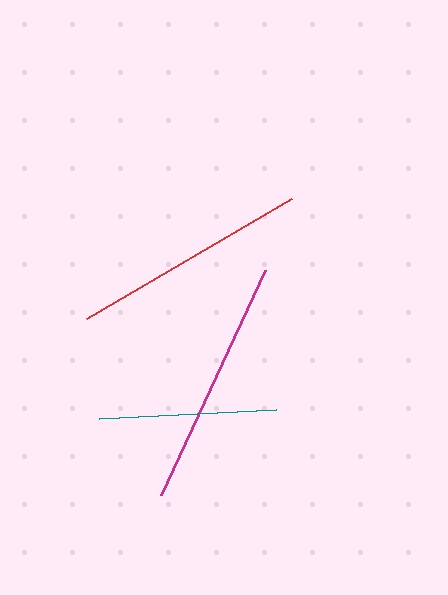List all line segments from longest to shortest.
From longest to shortest: magenta, red, teal.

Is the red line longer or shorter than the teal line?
The red line is longer than the teal line.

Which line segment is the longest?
The magenta line is the longest at approximately 247 pixels.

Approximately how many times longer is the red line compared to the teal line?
The red line is approximately 1.3 times the length of the teal line.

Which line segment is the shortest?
The teal line is the shortest at approximately 178 pixels.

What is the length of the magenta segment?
The magenta segment is approximately 247 pixels long.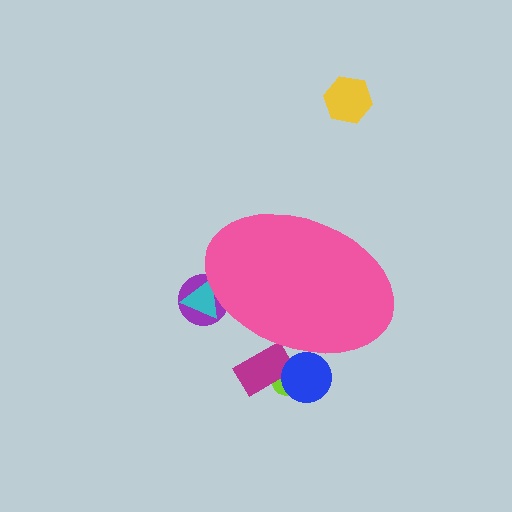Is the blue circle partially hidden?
Yes, the blue circle is partially hidden behind the pink ellipse.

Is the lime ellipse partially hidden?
Yes, the lime ellipse is partially hidden behind the pink ellipse.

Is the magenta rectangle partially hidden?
Yes, the magenta rectangle is partially hidden behind the pink ellipse.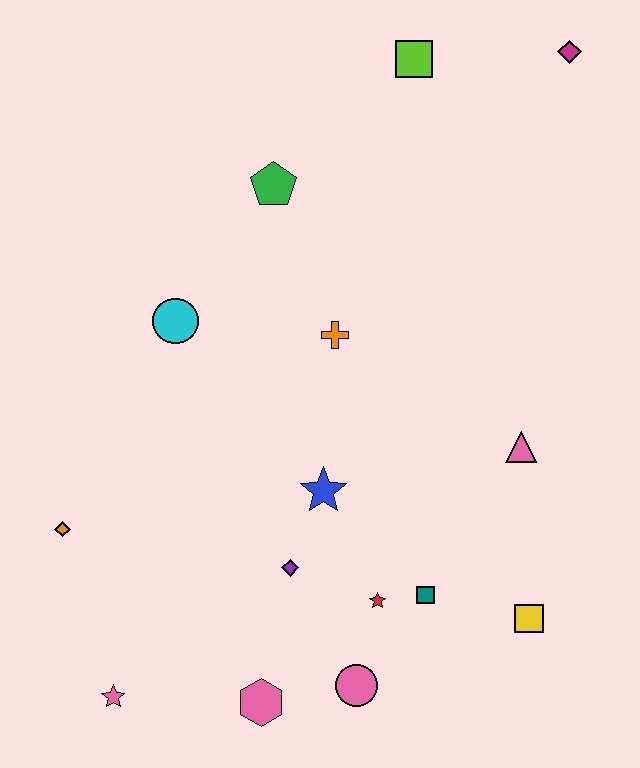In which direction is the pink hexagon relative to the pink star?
The pink hexagon is to the right of the pink star.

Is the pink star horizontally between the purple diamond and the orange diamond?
Yes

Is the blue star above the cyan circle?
No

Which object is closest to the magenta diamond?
The lime square is closest to the magenta diamond.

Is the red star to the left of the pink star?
No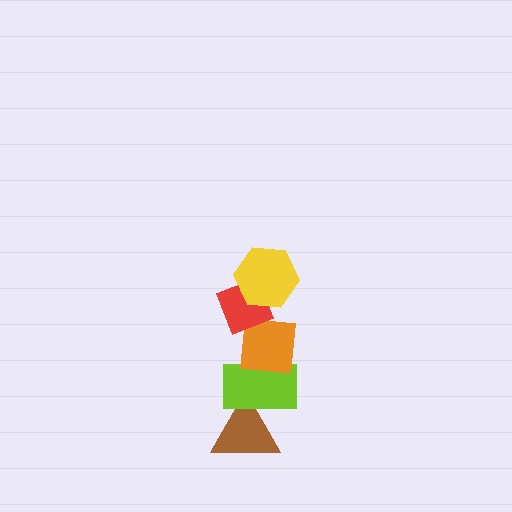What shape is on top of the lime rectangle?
The orange square is on top of the lime rectangle.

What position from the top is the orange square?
The orange square is 3rd from the top.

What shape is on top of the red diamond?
The yellow hexagon is on top of the red diamond.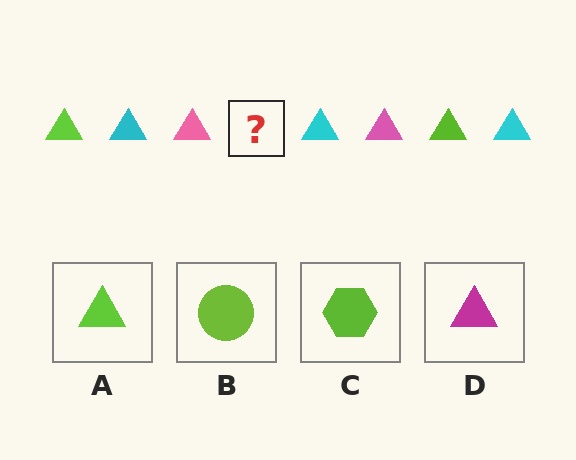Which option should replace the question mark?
Option A.